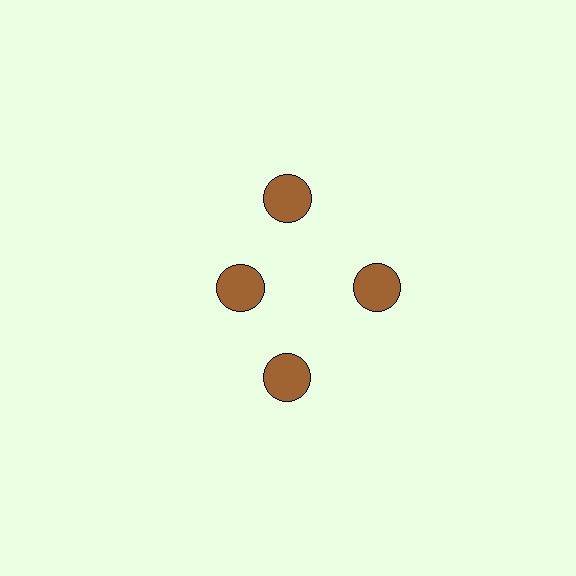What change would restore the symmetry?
The symmetry would be restored by moving it outward, back onto the ring so that all 4 circles sit at equal angles and equal distance from the center.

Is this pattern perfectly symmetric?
No. The 4 brown circles are arranged in a ring, but one element near the 9 o'clock position is pulled inward toward the center, breaking the 4-fold rotational symmetry.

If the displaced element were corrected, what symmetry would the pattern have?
It would have 4-fold rotational symmetry — the pattern would map onto itself every 90 degrees.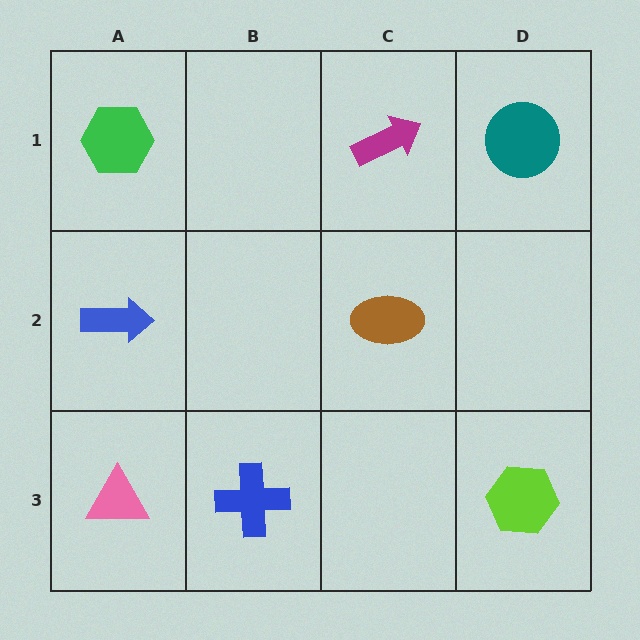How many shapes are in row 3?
3 shapes.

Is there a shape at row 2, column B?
No, that cell is empty.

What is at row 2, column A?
A blue arrow.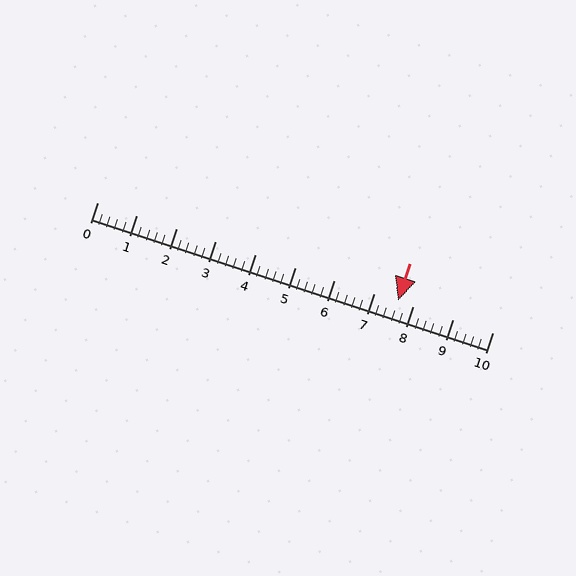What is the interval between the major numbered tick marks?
The major tick marks are spaced 1 units apart.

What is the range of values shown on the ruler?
The ruler shows values from 0 to 10.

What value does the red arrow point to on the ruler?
The red arrow points to approximately 7.6.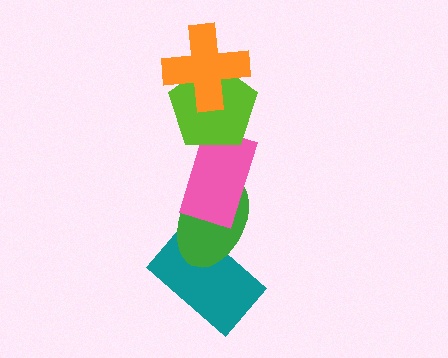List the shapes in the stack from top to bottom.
From top to bottom: the orange cross, the lime pentagon, the pink rectangle, the green ellipse, the teal rectangle.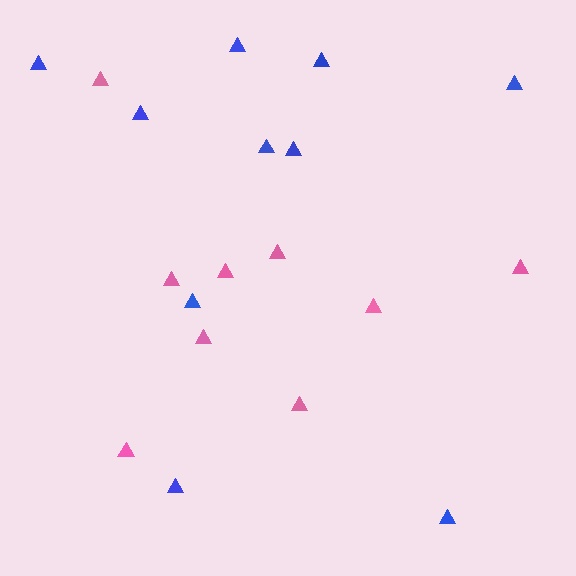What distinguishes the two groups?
There are 2 groups: one group of blue triangles (10) and one group of pink triangles (9).